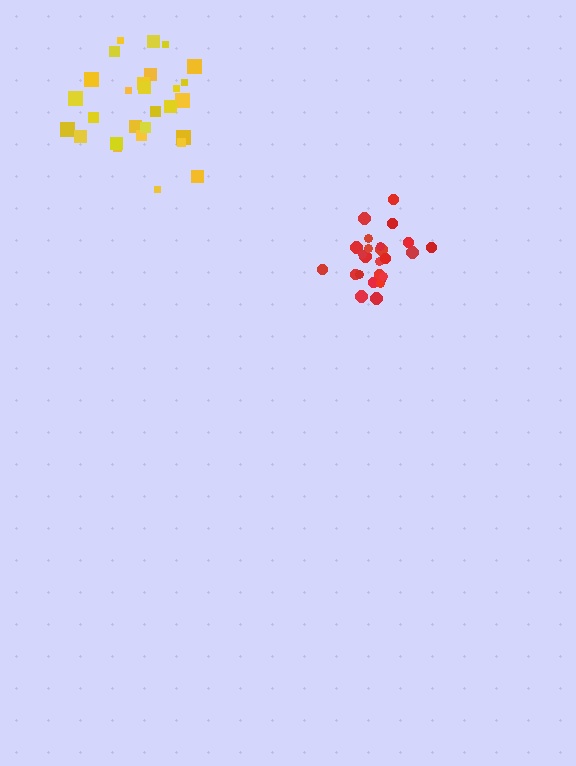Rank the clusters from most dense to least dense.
red, yellow.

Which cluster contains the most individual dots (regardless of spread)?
Yellow (28).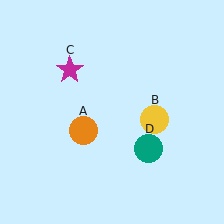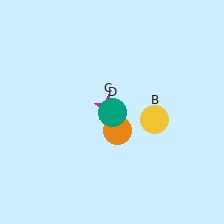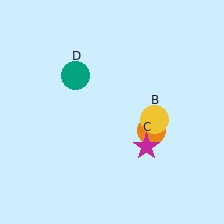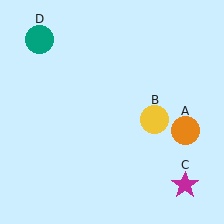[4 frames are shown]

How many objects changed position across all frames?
3 objects changed position: orange circle (object A), magenta star (object C), teal circle (object D).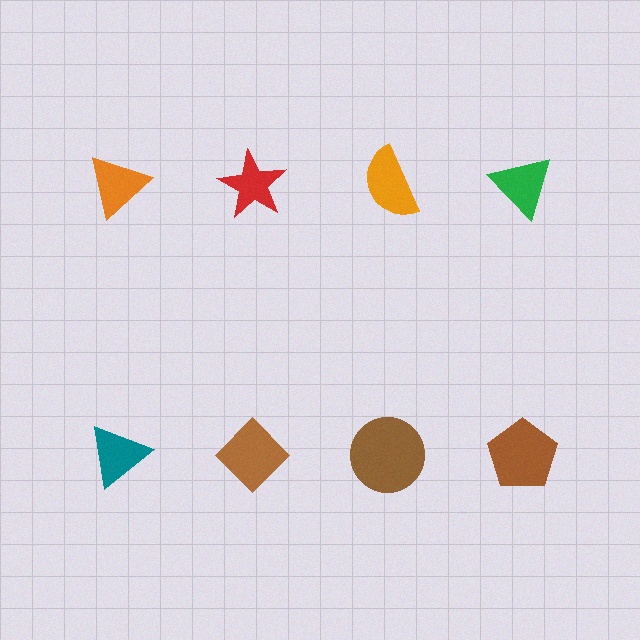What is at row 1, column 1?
An orange triangle.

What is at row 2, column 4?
A brown pentagon.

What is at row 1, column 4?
A green triangle.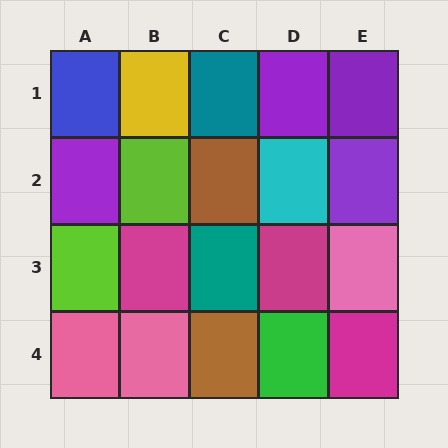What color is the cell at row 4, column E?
Magenta.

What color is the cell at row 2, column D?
Cyan.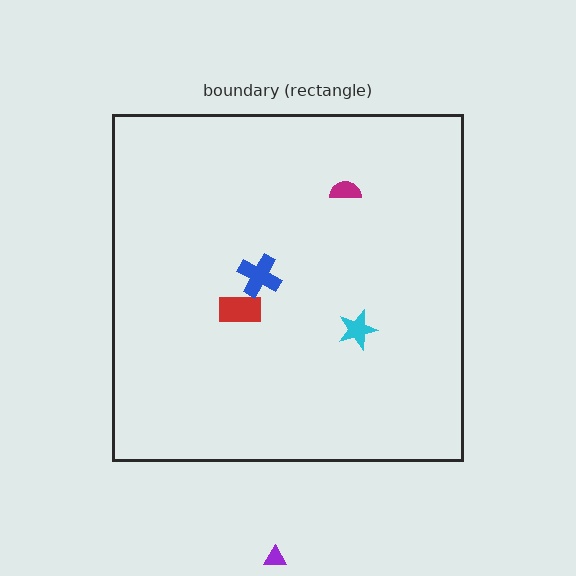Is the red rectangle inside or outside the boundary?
Inside.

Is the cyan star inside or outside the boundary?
Inside.